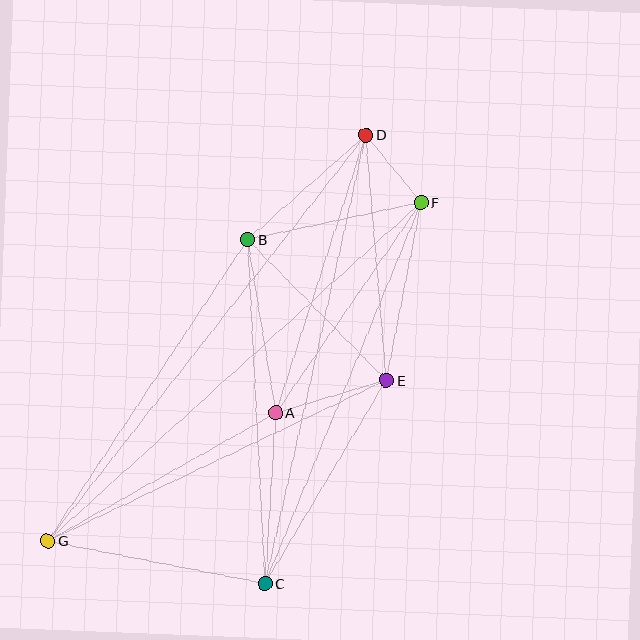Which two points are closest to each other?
Points D and F are closest to each other.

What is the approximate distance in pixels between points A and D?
The distance between A and D is approximately 292 pixels.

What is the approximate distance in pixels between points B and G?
The distance between B and G is approximately 362 pixels.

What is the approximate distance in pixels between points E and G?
The distance between E and G is approximately 374 pixels.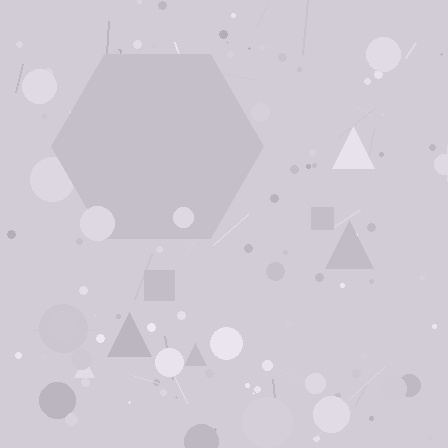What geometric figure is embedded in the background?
A hexagon is embedded in the background.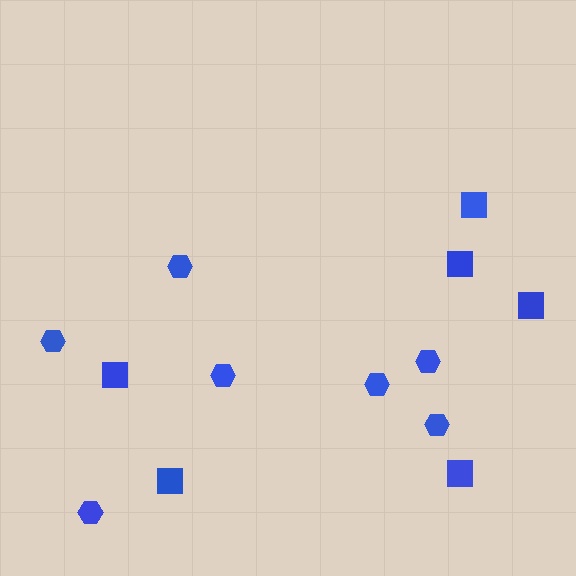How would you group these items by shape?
There are 2 groups: one group of squares (6) and one group of hexagons (7).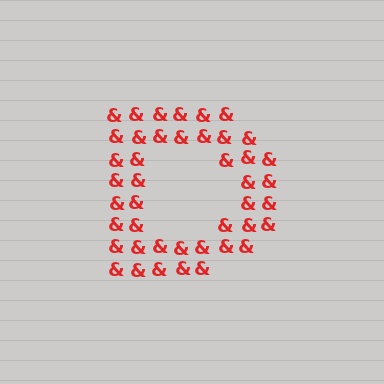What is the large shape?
The large shape is the letter D.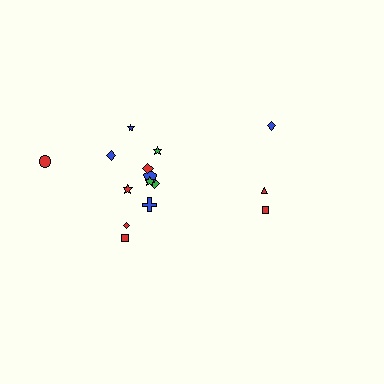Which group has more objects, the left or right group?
The left group.